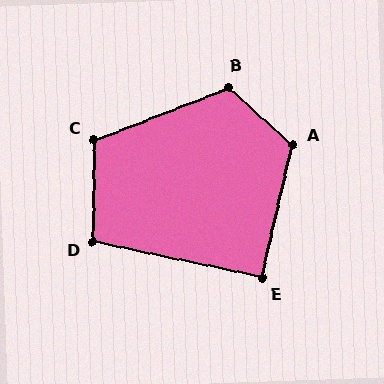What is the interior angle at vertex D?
Approximately 101 degrees (obtuse).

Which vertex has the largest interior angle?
A, at approximately 119 degrees.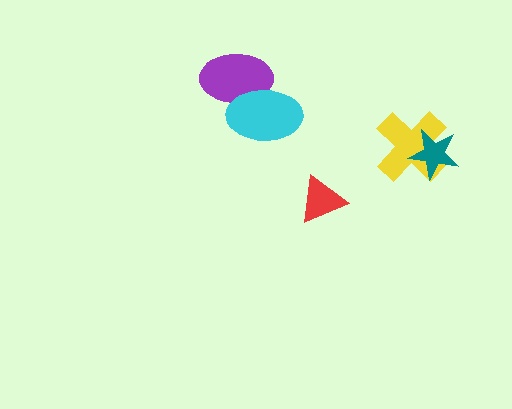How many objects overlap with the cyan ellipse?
1 object overlaps with the cyan ellipse.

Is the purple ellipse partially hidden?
Yes, it is partially covered by another shape.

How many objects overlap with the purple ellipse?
1 object overlaps with the purple ellipse.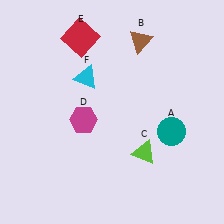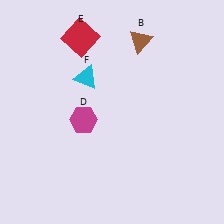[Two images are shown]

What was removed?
The teal circle (A), the lime triangle (C) were removed in Image 2.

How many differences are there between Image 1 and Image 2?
There are 2 differences between the two images.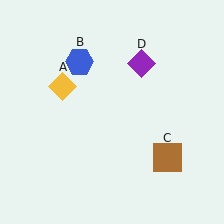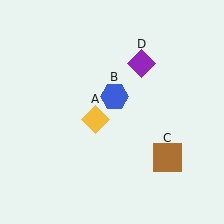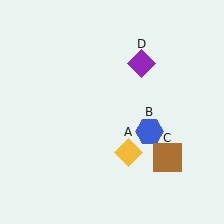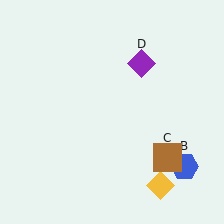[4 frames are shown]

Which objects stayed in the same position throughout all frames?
Brown square (object C) and purple diamond (object D) remained stationary.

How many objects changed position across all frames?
2 objects changed position: yellow diamond (object A), blue hexagon (object B).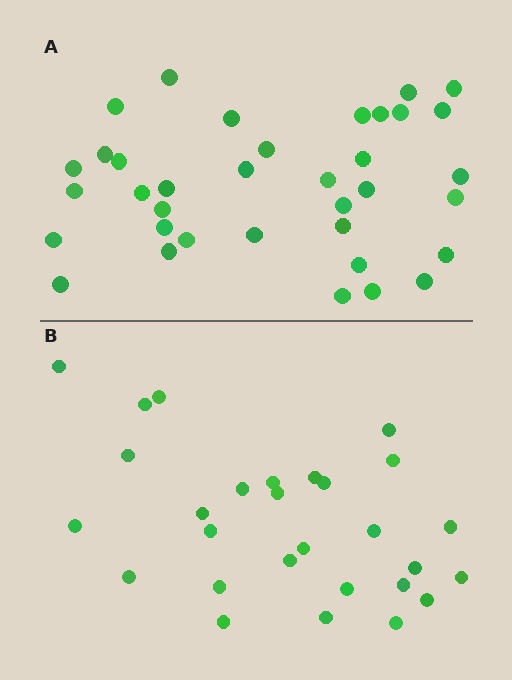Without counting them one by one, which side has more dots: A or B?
Region A (the top region) has more dots.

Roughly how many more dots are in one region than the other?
Region A has roughly 8 or so more dots than region B.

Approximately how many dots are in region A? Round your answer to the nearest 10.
About 40 dots. (The exact count is 36, which rounds to 40.)